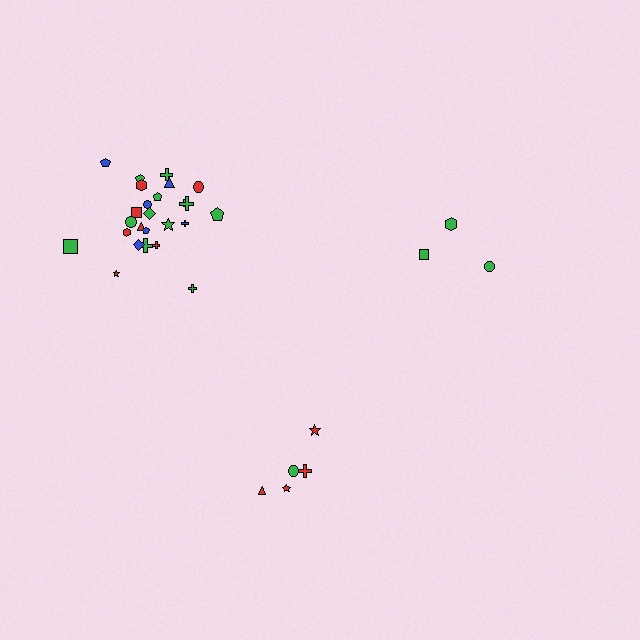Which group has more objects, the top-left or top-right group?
The top-left group.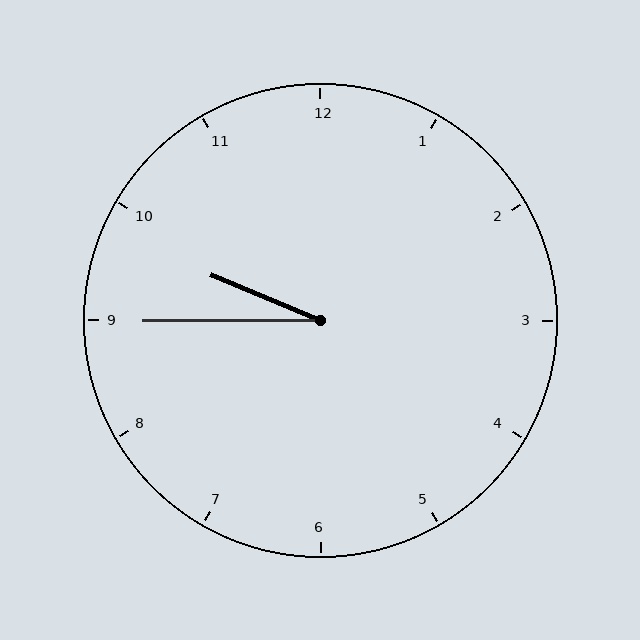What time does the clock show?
9:45.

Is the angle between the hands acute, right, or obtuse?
It is acute.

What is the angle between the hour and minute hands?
Approximately 22 degrees.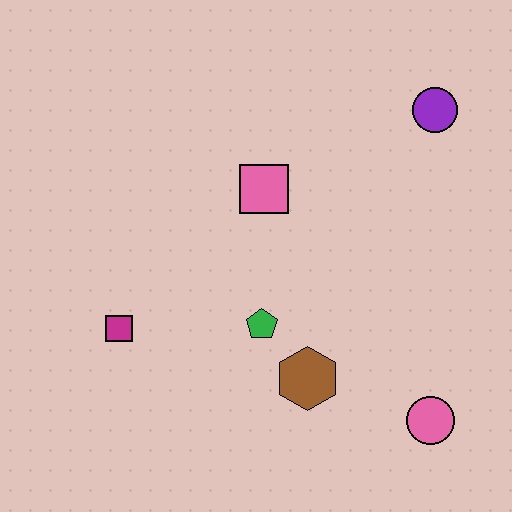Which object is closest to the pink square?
The green pentagon is closest to the pink square.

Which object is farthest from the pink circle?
The magenta square is farthest from the pink circle.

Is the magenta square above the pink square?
No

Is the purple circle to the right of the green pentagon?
Yes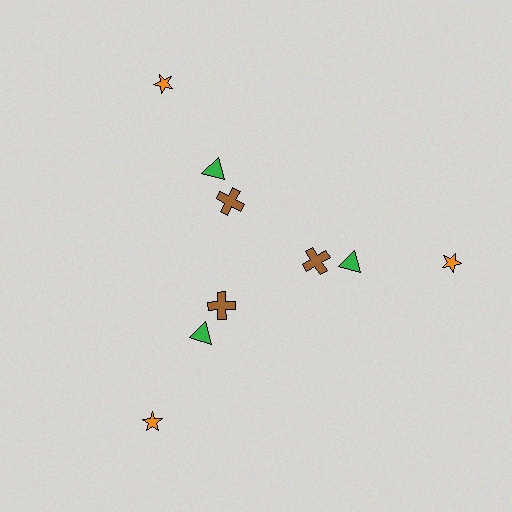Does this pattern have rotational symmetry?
Yes, this pattern has 3-fold rotational symmetry. It looks the same after rotating 120 degrees around the center.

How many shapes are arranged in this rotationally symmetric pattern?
There are 9 shapes, arranged in 3 groups of 3.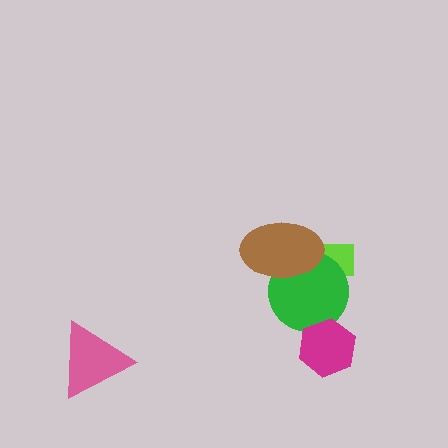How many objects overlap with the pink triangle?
0 objects overlap with the pink triangle.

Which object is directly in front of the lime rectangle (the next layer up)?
The green circle is directly in front of the lime rectangle.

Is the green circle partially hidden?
Yes, it is partially covered by another shape.